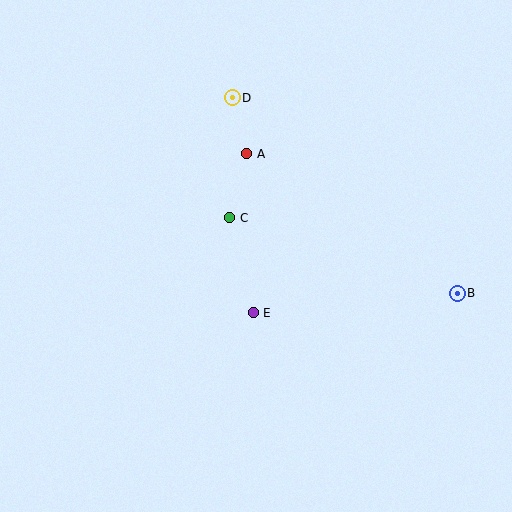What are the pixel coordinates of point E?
Point E is at (253, 313).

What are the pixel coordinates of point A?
Point A is at (247, 154).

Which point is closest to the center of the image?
Point C at (230, 218) is closest to the center.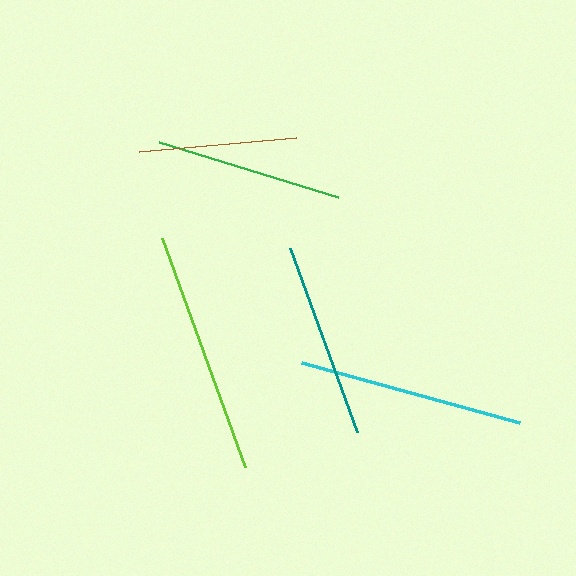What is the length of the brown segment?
The brown segment is approximately 157 pixels long.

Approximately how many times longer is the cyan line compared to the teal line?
The cyan line is approximately 1.2 times the length of the teal line.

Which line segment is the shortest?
The brown line is the shortest at approximately 157 pixels.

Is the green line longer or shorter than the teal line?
The teal line is longer than the green line.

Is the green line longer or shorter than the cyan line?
The cyan line is longer than the green line.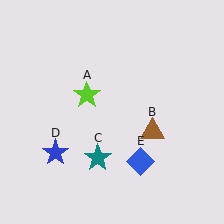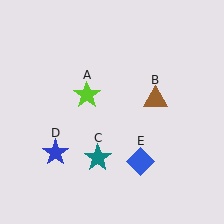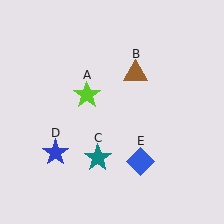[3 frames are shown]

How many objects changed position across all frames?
1 object changed position: brown triangle (object B).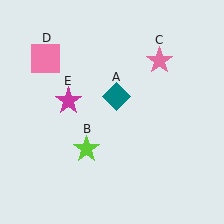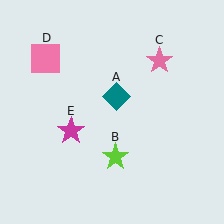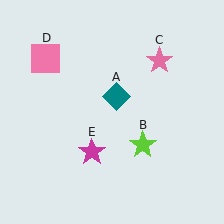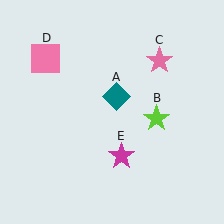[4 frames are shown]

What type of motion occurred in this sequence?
The lime star (object B), magenta star (object E) rotated counterclockwise around the center of the scene.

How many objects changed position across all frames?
2 objects changed position: lime star (object B), magenta star (object E).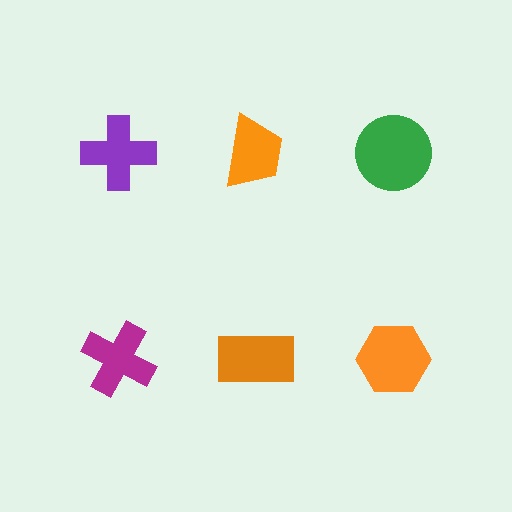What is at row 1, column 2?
An orange trapezoid.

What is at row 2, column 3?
An orange hexagon.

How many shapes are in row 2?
3 shapes.